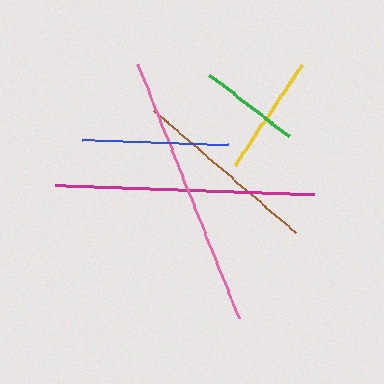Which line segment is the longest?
The pink line is the longest at approximately 273 pixels.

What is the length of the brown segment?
The brown segment is approximately 187 pixels long.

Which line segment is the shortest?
The green line is the shortest at approximately 101 pixels.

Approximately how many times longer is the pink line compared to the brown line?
The pink line is approximately 1.5 times the length of the brown line.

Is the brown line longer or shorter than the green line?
The brown line is longer than the green line.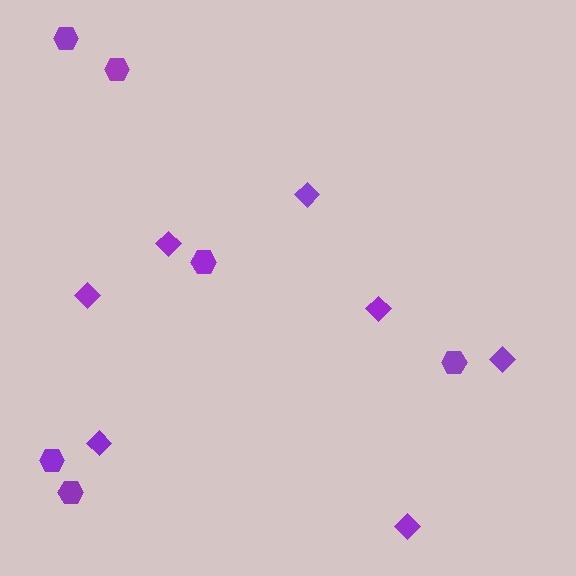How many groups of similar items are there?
There are 2 groups: one group of diamonds (7) and one group of hexagons (6).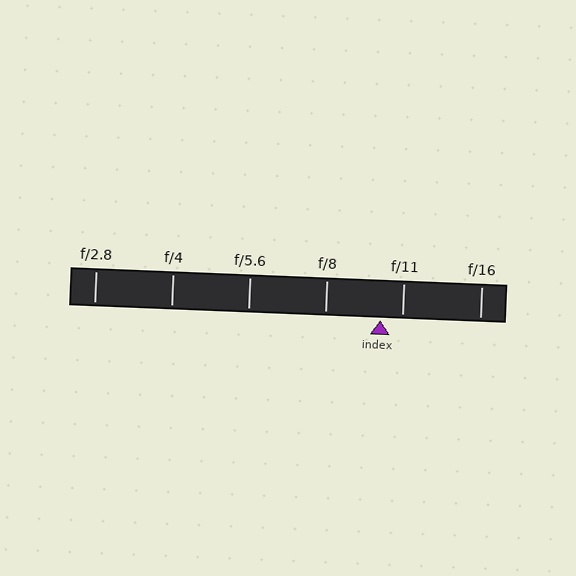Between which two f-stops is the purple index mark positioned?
The index mark is between f/8 and f/11.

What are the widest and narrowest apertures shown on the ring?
The widest aperture shown is f/2.8 and the narrowest is f/16.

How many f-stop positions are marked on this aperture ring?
There are 6 f-stop positions marked.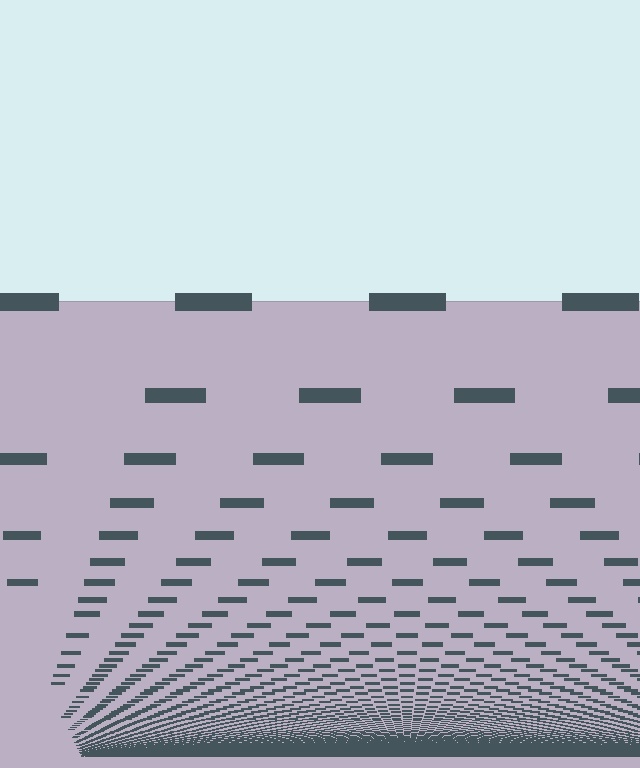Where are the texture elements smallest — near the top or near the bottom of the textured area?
Near the bottom.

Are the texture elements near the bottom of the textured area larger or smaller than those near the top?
Smaller. The gradient is inverted — elements near the bottom are smaller and denser.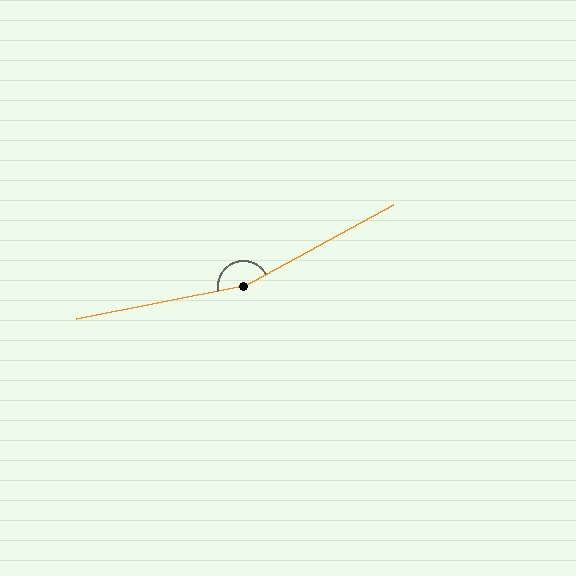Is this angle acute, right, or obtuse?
It is obtuse.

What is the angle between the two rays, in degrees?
Approximately 162 degrees.